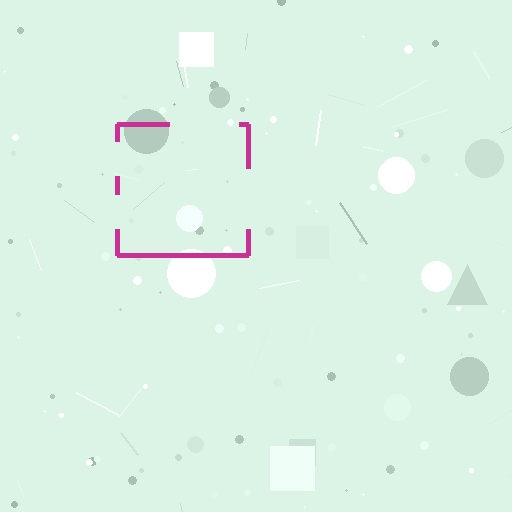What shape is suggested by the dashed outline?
The dashed outline suggests a square.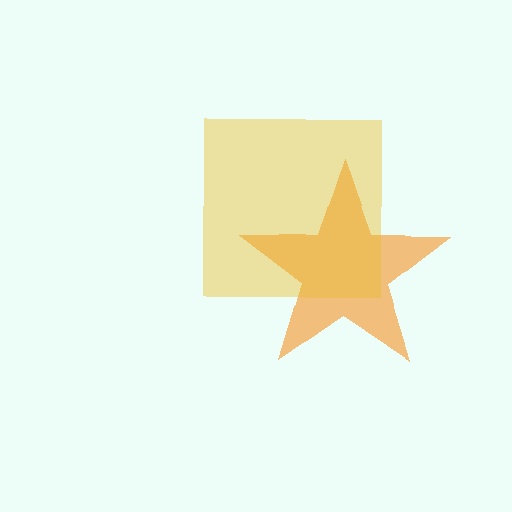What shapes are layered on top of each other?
The layered shapes are: an orange star, a yellow square.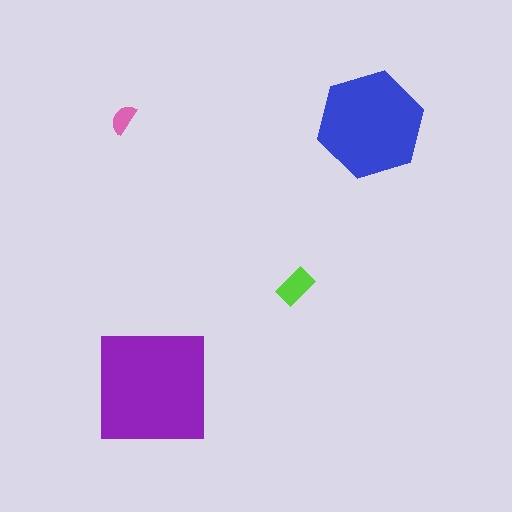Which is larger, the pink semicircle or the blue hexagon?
The blue hexagon.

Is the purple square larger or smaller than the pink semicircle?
Larger.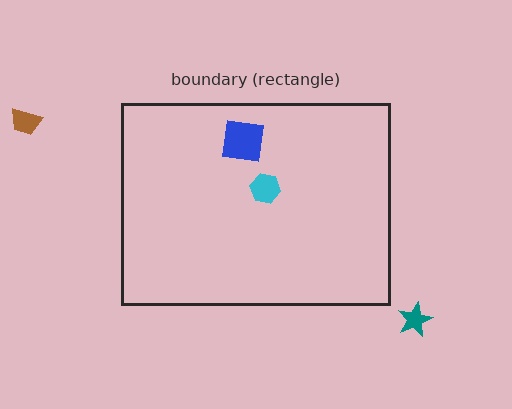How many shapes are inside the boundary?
2 inside, 2 outside.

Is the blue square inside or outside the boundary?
Inside.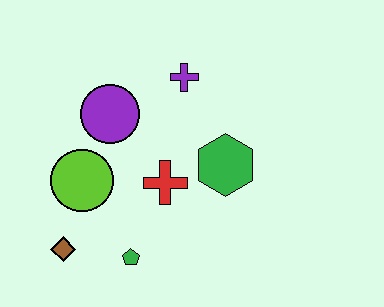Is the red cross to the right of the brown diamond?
Yes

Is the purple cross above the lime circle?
Yes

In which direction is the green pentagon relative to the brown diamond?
The green pentagon is to the right of the brown diamond.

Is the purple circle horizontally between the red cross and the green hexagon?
No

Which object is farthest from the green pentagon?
The purple cross is farthest from the green pentagon.